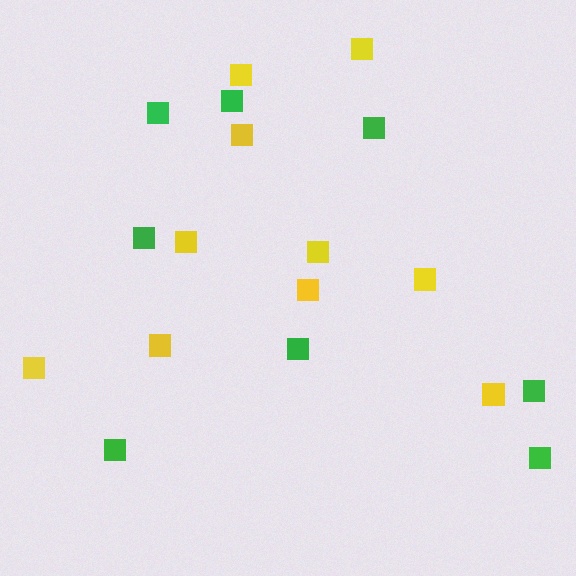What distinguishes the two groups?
There are 2 groups: one group of yellow squares (10) and one group of green squares (8).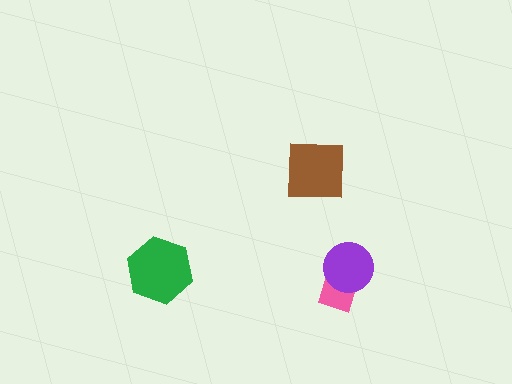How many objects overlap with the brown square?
0 objects overlap with the brown square.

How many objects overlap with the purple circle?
1 object overlaps with the purple circle.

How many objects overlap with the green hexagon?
0 objects overlap with the green hexagon.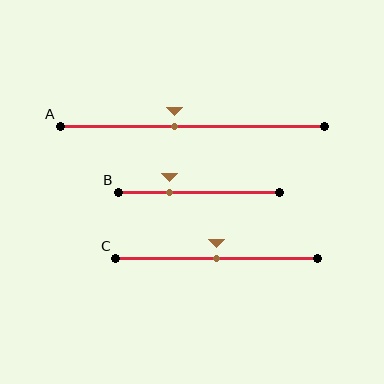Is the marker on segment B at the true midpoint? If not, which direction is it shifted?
No, the marker on segment B is shifted to the left by about 18% of the segment length.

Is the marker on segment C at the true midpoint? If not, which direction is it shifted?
Yes, the marker on segment C is at the true midpoint.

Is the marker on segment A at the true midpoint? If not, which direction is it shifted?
No, the marker on segment A is shifted to the left by about 7% of the segment length.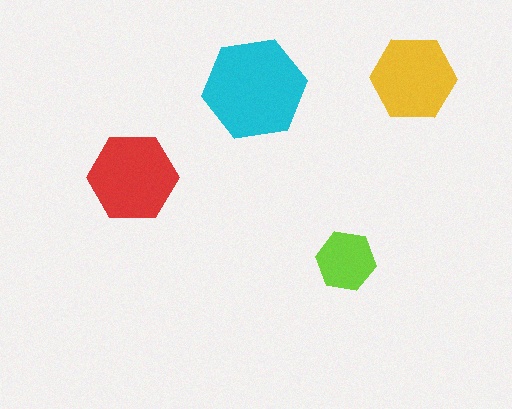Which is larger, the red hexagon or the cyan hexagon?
The cyan one.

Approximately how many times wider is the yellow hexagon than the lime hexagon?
About 1.5 times wider.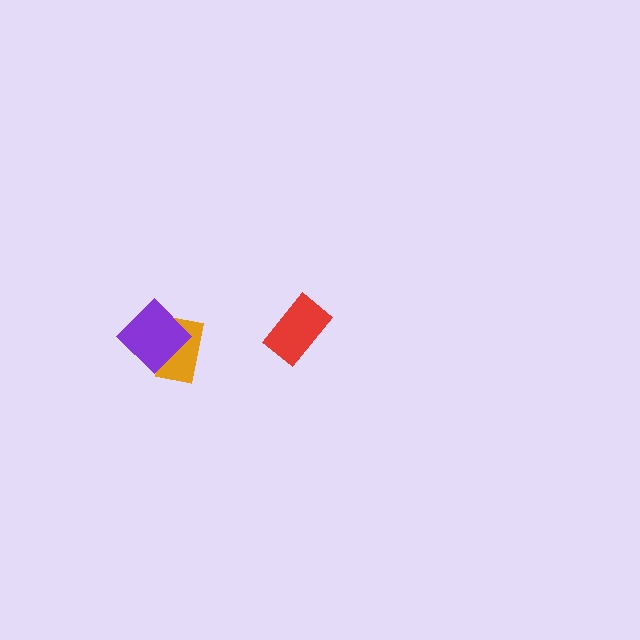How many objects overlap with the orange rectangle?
1 object overlaps with the orange rectangle.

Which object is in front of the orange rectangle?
The purple diamond is in front of the orange rectangle.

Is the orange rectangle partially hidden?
Yes, it is partially covered by another shape.